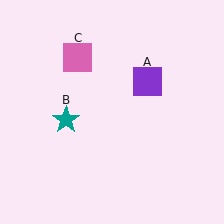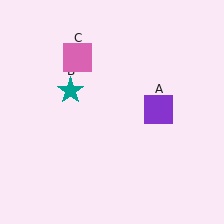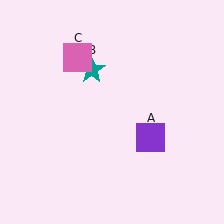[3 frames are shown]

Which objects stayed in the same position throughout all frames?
Pink square (object C) remained stationary.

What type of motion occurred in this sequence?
The purple square (object A), teal star (object B) rotated clockwise around the center of the scene.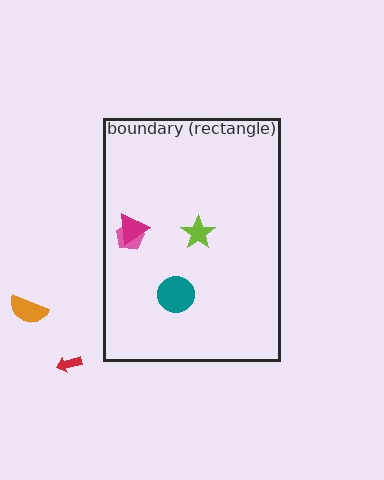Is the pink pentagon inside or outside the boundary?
Inside.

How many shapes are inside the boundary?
4 inside, 2 outside.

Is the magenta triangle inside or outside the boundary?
Inside.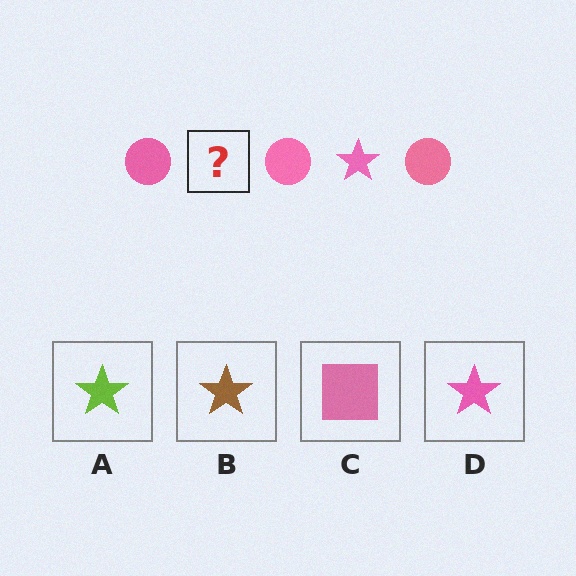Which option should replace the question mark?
Option D.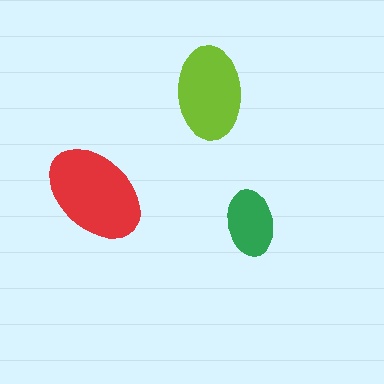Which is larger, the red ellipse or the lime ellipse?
The red one.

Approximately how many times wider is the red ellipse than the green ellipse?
About 1.5 times wider.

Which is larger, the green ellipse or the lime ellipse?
The lime one.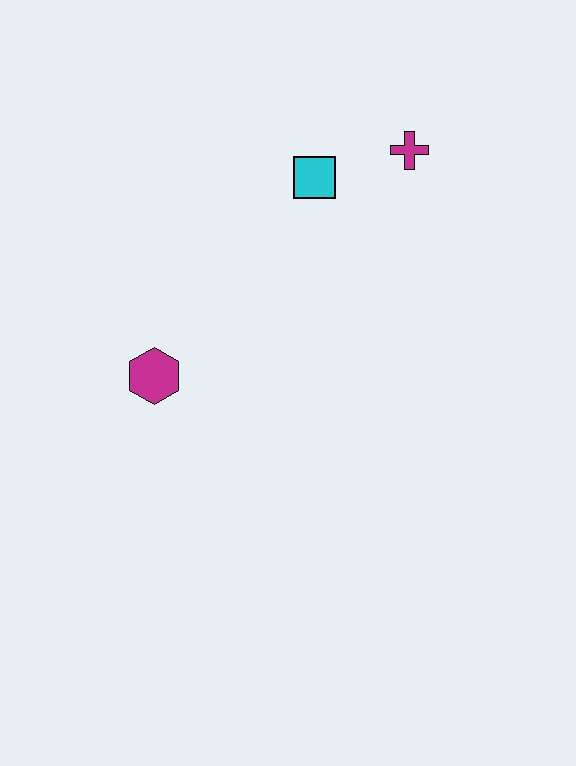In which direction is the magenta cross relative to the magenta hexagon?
The magenta cross is to the right of the magenta hexagon.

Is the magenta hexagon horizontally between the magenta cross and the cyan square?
No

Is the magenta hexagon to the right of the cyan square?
No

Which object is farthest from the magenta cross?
The magenta hexagon is farthest from the magenta cross.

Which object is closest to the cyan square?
The magenta cross is closest to the cyan square.